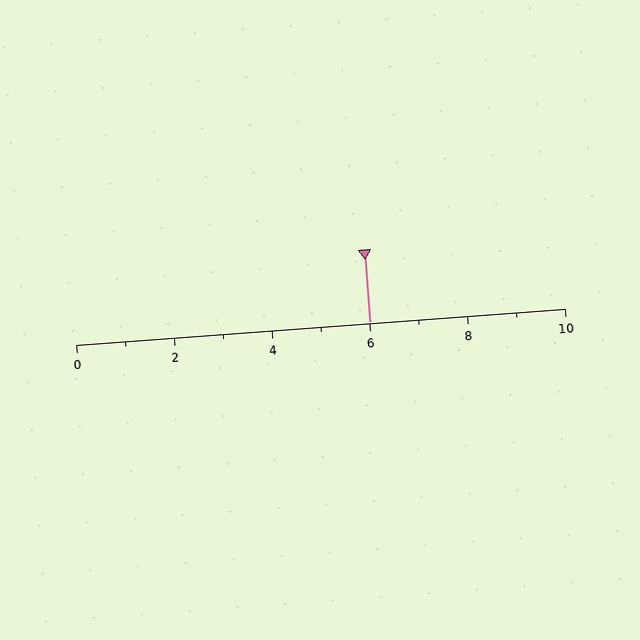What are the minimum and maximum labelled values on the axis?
The axis runs from 0 to 10.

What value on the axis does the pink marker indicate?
The marker indicates approximately 6.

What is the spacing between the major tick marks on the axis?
The major ticks are spaced 2 apart.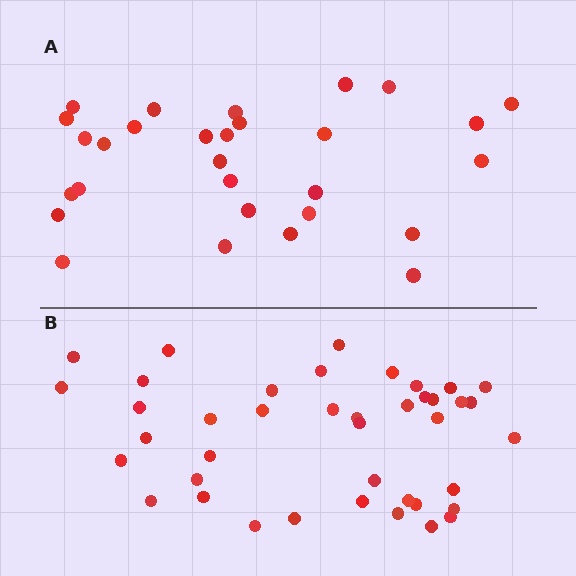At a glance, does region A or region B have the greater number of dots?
Region B (the bottom region) has more dots.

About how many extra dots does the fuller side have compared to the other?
Region B has roughly 12 or so more dots than region A.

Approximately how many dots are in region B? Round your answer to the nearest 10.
About 40 dots. (The exact count is 41, which rounds to 40.)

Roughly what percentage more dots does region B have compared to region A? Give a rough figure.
About 40% more.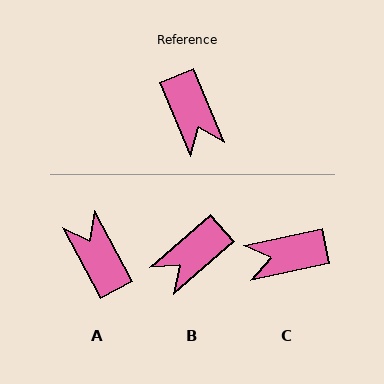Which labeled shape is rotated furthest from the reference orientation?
A, about 174 degrees away.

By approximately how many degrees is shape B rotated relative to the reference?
Approximately 71 degrees clockwise.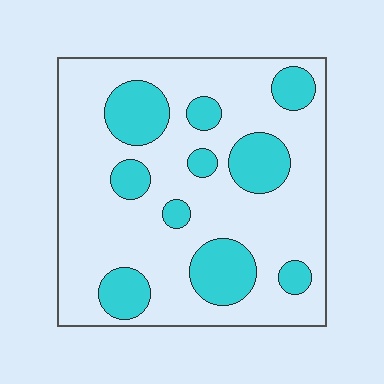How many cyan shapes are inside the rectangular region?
10.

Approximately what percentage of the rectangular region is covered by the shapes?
Approximately 25%.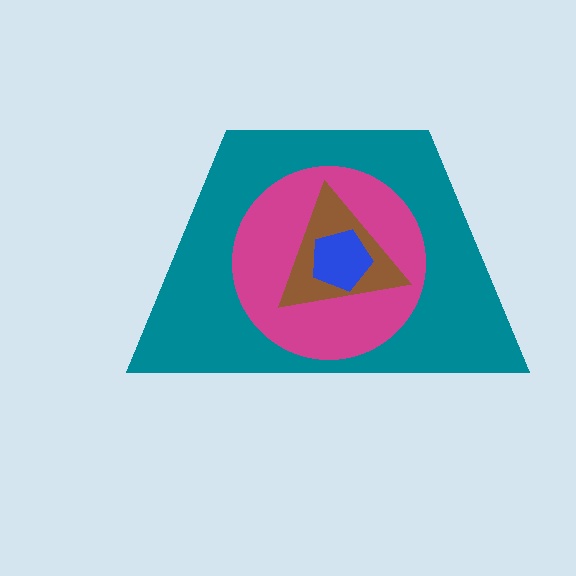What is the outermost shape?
The teal trapezoid.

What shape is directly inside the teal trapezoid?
The magenta circle.